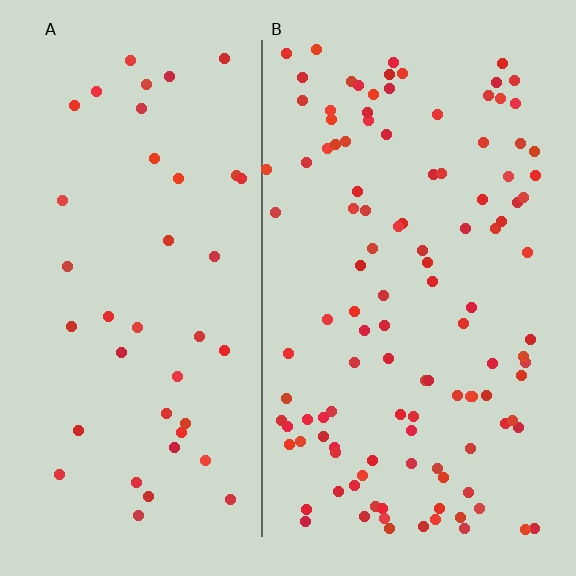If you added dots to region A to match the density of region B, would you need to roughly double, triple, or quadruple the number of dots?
Approximately triple.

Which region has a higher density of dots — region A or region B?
B (the right).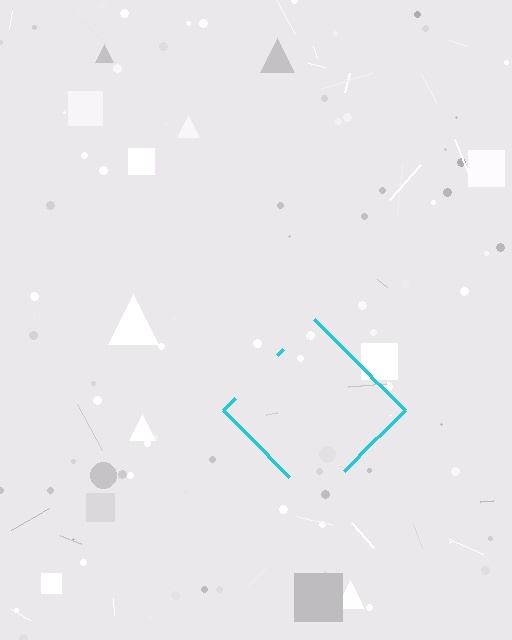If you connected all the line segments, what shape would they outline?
They would outline a diamond.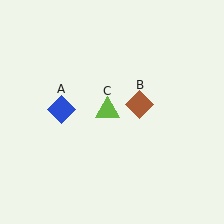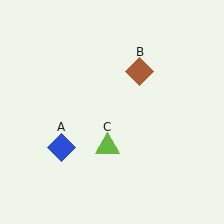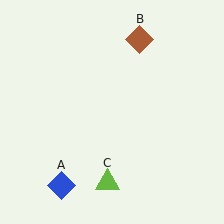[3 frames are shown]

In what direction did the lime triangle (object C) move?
The lime triangle (object C) moved down.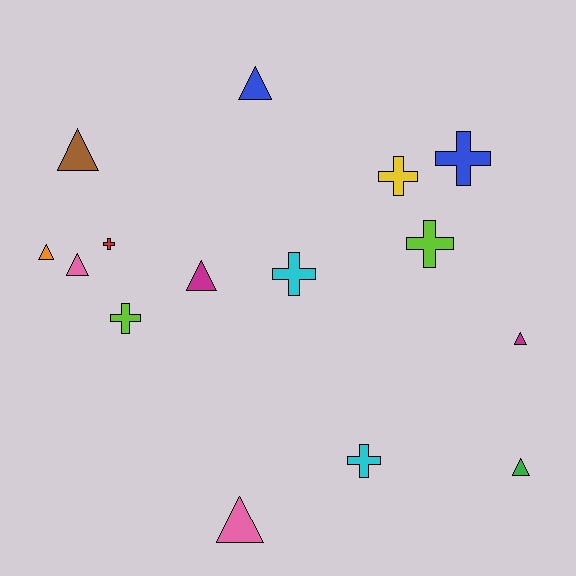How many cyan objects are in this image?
There are 2 cyan objects.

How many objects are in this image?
There are 15 objects.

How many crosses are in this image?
There are 7 crosses.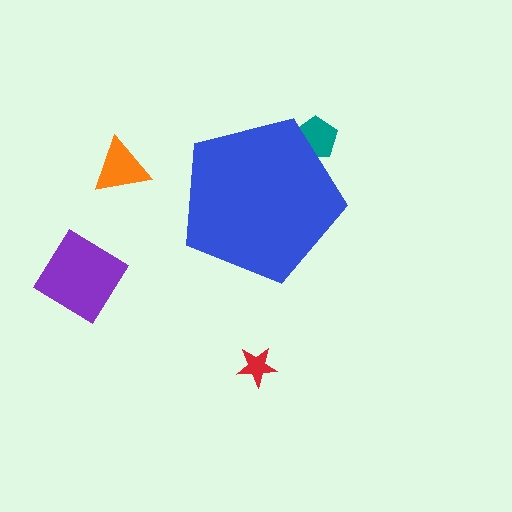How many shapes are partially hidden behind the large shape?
1 shape is partially hidden.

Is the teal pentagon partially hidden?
Yes, the teal pentagon is partially hidden behind the blue pentagon.